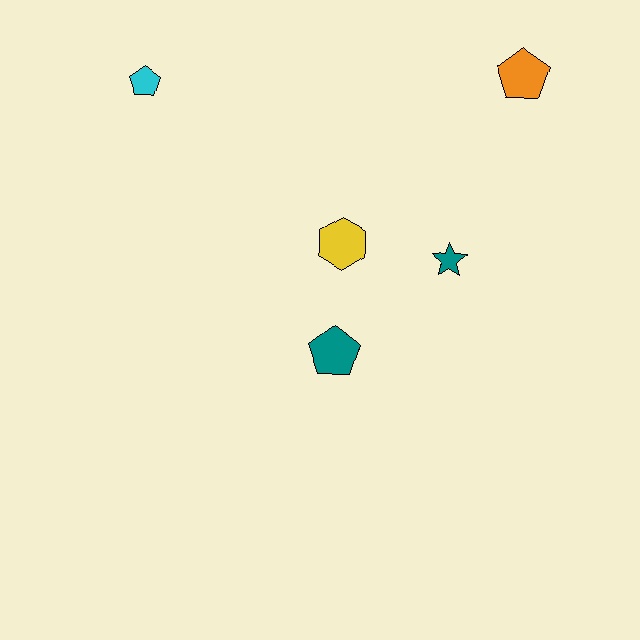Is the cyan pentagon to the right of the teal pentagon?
No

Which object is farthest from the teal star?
The cyan pentagon is farthest from the teal star.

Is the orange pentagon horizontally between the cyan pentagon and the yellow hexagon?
No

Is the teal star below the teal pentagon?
No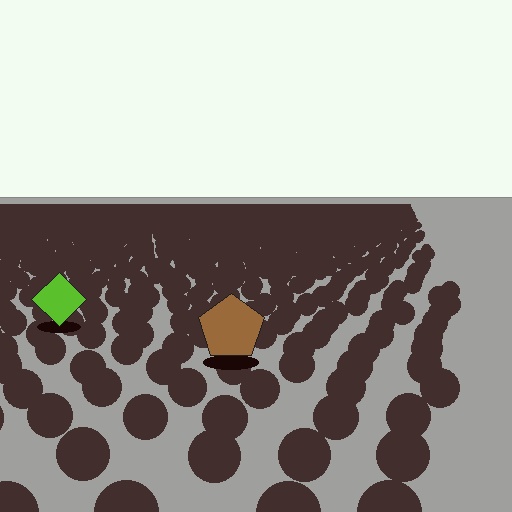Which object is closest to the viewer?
The brown pentagon is closest. The texture marks near it are larger and more spread out.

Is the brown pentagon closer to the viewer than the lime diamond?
Yes. The brown pentagon is closer — you can tell from the texture gradient: the ground texture is coarser near it.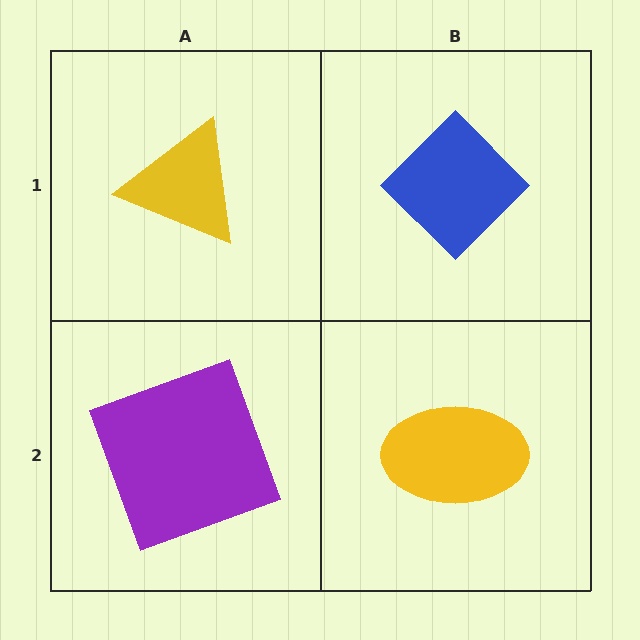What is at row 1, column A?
A yellow triangle.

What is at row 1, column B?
A blue diamond.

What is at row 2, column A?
A purple square.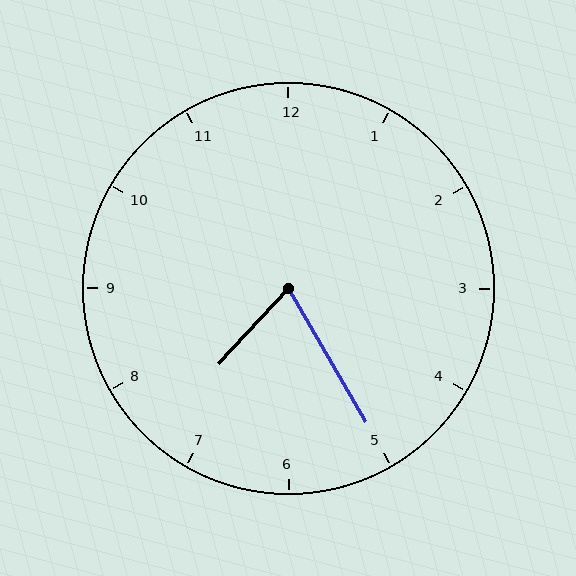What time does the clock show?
7:25.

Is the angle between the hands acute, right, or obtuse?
It is acute.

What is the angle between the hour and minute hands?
Approximately 72 degrees.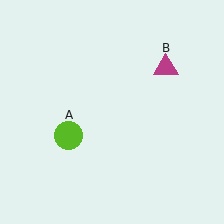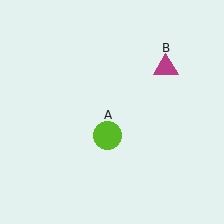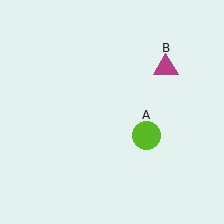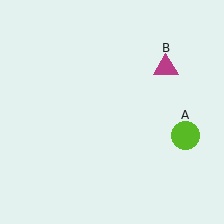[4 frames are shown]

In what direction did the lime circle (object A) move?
The lime circle (object A) moved right.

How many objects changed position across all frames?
1 object changed position: lime circle (object A).